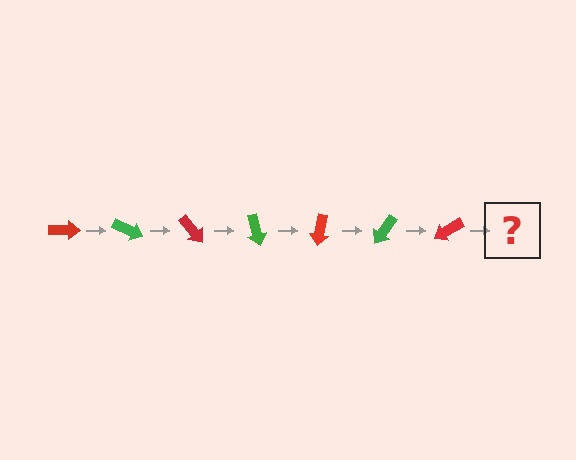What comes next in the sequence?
The next element should be a green arrow, rotated 175 degrees from the start.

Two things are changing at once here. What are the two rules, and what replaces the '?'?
The two rules are that it rotates 25 degrees each step and the color cycles through red and green. The '?' should be a green arrow, rotated 175 degrees from the start.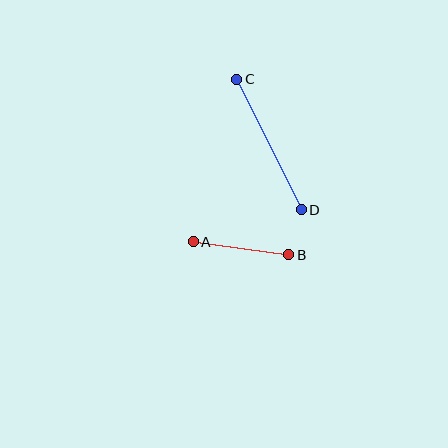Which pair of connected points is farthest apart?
Points C and D are farthest apart.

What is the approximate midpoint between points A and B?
The midpoint is at approximately (241, 248) pixels.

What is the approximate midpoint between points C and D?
The midpoint is at approximately (269, 144) pixels.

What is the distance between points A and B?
The distance is approximately 97 pixels.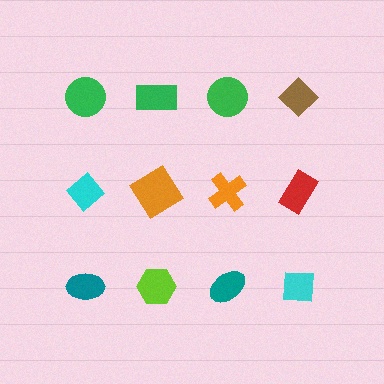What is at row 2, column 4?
A red rectangle.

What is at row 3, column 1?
A teal ellipse.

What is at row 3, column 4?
A cyan square.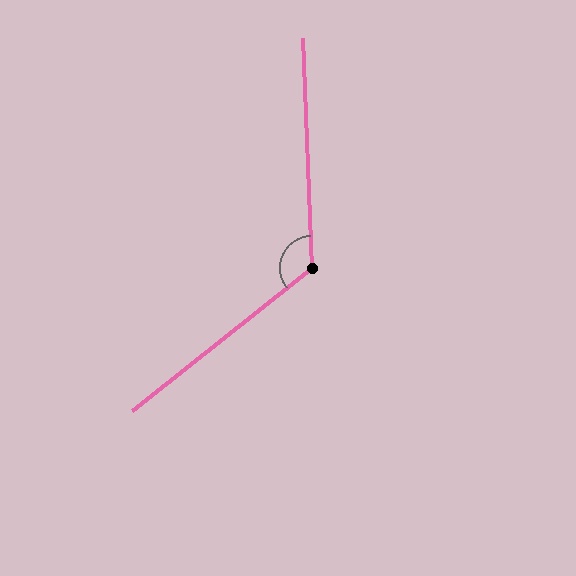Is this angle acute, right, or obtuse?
It is obtuse.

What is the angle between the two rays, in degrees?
Approximately 126 degrees.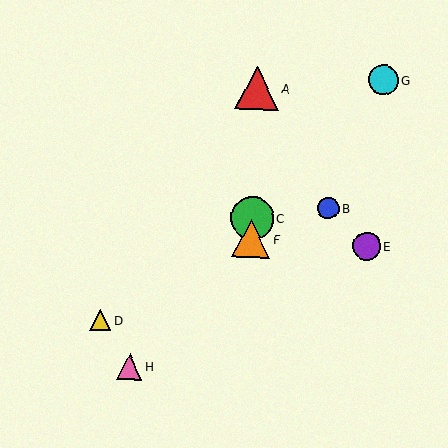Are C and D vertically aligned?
No, C is at x≈252 and D is at x≈100.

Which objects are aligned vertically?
Objects A, C, F are aligned vertically.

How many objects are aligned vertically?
3 objects (A, C, F) are aligned vertically.